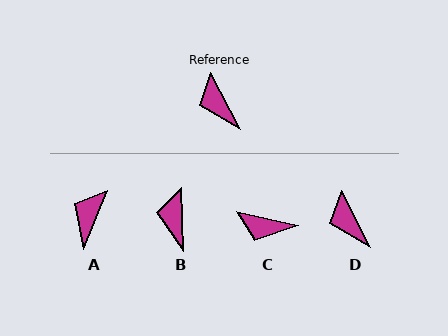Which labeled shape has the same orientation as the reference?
D.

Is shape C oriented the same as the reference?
No, it is off by about 50 degrees.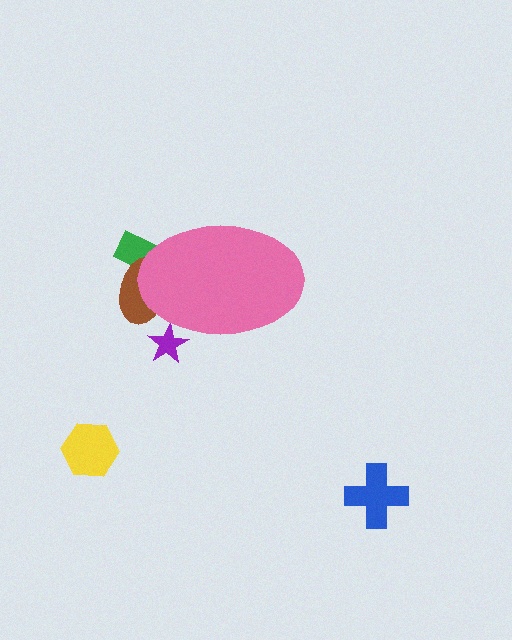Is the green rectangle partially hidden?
Yes, the green rectangle is partially hidden behind the pink ellipse.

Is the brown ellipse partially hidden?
Yes, the brown ellipse is partially hidden behind the pink ellipse.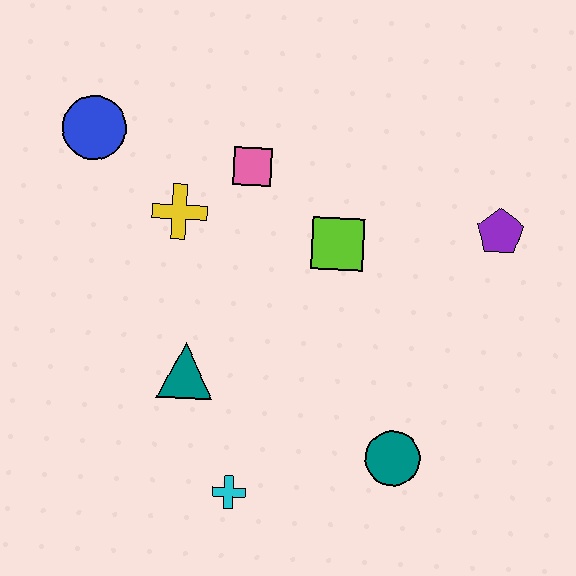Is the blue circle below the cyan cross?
No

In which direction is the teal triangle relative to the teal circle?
The teal triangle is to the left of the teal circle.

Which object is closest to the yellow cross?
The pink square is closest to the yellow cross.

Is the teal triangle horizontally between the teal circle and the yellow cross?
Yes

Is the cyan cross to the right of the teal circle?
No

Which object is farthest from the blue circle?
The teal circle is farthest from the blue circle.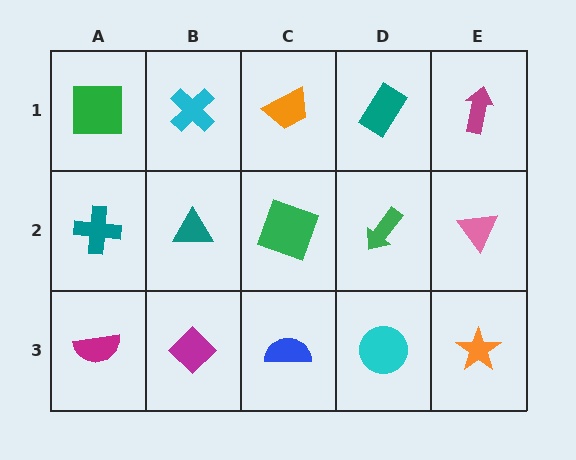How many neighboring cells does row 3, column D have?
3.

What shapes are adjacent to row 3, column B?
A teal triangle (row 2, column B), a magenta semicircle (row 3, column A), a blue semicircle (row 3, column C).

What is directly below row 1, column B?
A teal triangle.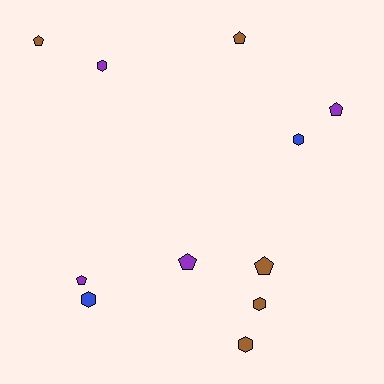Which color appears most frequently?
Brown, with 5 objects.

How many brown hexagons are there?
There are 2 brown hexagons.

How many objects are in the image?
There are 11 objects.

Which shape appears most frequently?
Pentagon, with 6 objects.